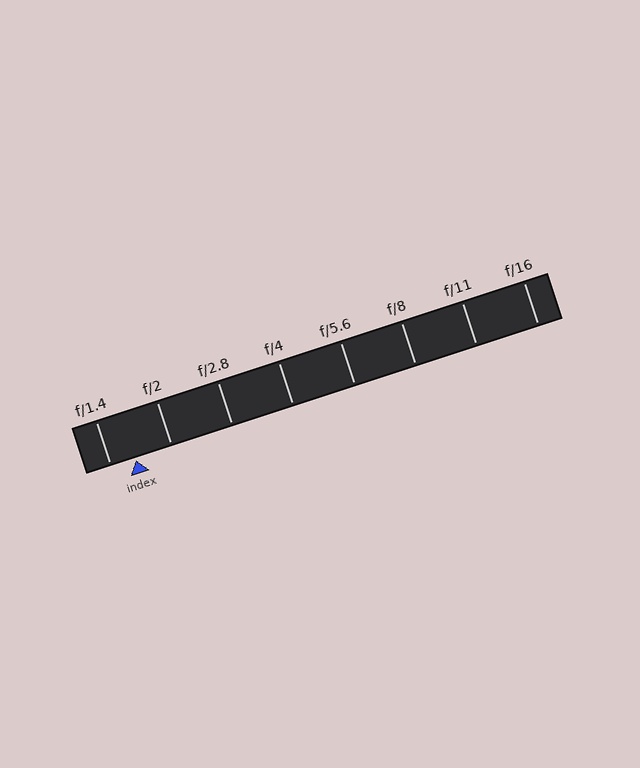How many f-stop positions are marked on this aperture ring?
There are 8 f-stop positions marked.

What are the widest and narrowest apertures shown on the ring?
The widest aperture shown is f/1.4 and the narrowest is f/16.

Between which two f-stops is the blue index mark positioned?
The index mark is between f/1.4 and f/2.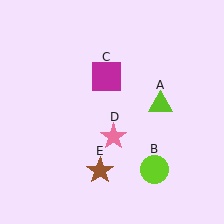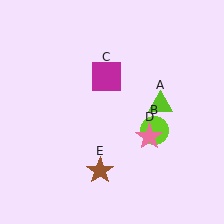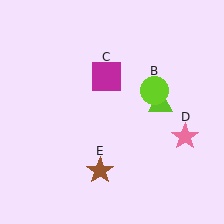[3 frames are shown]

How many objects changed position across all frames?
2 objects changed position: lime circle (object B), pink star (object D).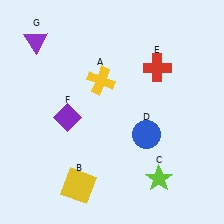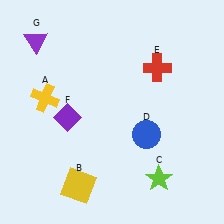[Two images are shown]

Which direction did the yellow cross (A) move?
The yellow cross (A) moved left.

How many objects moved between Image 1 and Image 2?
1 object moved between the two images.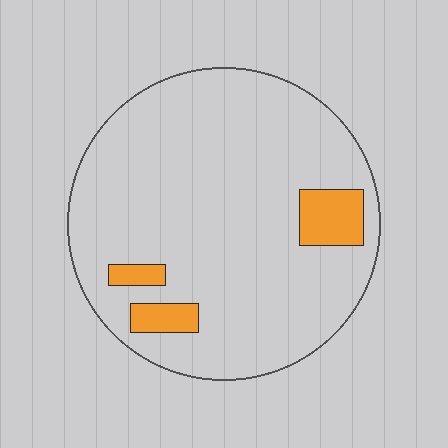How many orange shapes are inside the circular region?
3.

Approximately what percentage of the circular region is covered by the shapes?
Approximately 10%.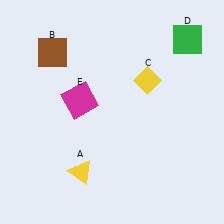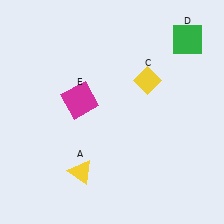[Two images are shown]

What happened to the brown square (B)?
The brown square (B) was removed in Image 2. It was in the top-left area of Image 1.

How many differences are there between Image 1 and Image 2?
There is 1 difference between the two images.